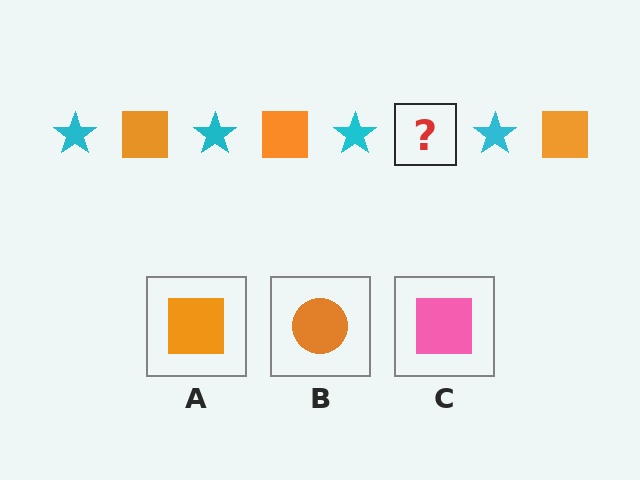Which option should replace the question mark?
Option A.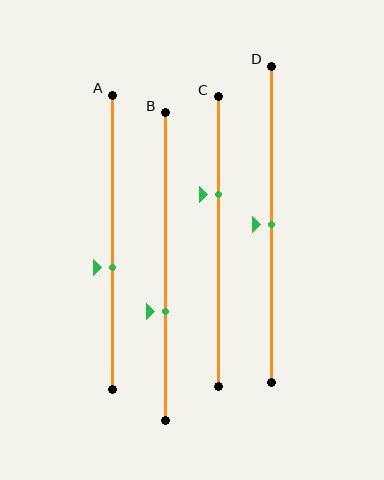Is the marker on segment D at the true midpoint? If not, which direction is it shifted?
Yes, the marker on segment D is at the true midpoint.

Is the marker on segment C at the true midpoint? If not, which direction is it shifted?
No, the marker on segment C is shifted upward by about 16% of the segment length.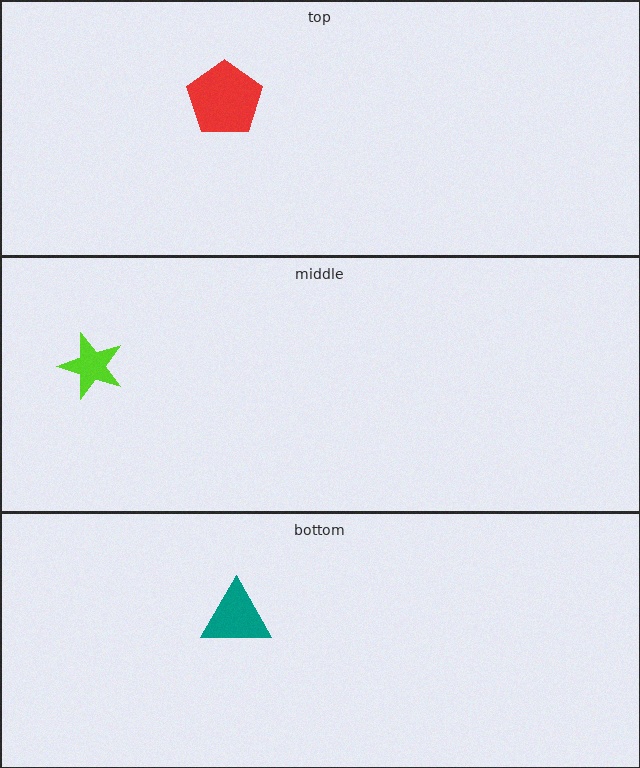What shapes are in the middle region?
The lime star.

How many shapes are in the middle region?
1.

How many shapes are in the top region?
1.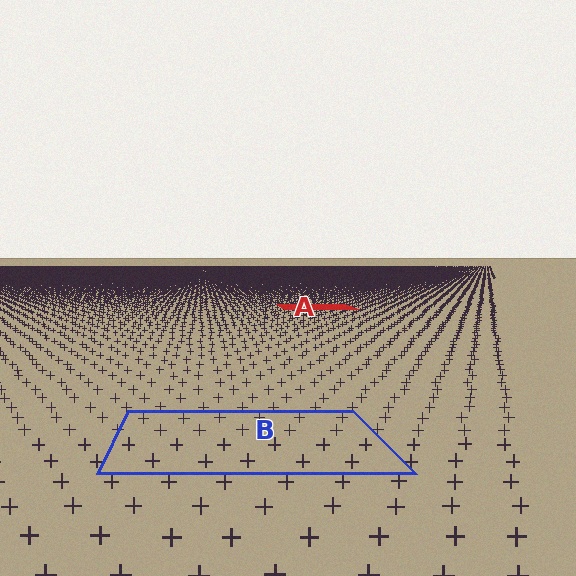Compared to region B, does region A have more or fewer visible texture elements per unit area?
Region A has more texture elements per unit area — they are packed more densely because it is farther away.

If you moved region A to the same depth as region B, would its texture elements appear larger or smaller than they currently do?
They would appear larger. At a closer depth, the same texture elements are projected at a bigger on-screen size.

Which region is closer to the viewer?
Region B is closer. The texture elements there are larger and more spread out.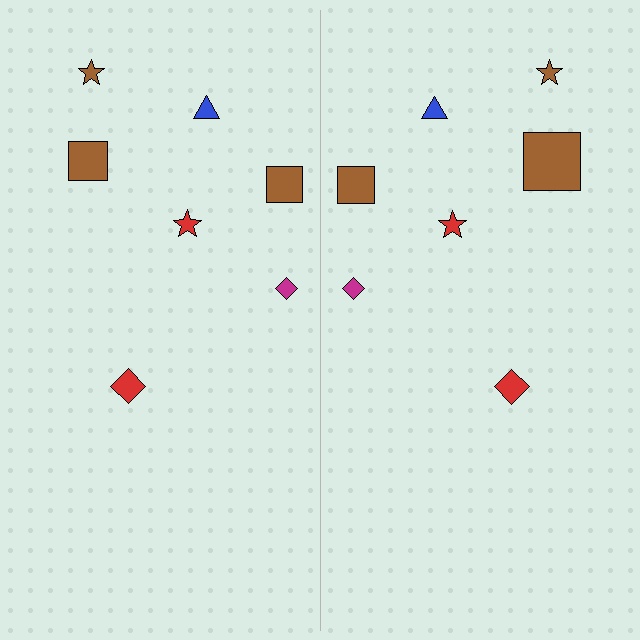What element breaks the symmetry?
The brown square on the right side has a different size than its mirror counterpart.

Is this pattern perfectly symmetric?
No, the pattern is not perfectly symmetric. The brown square on the right side has a different size than its mirror counterpart.